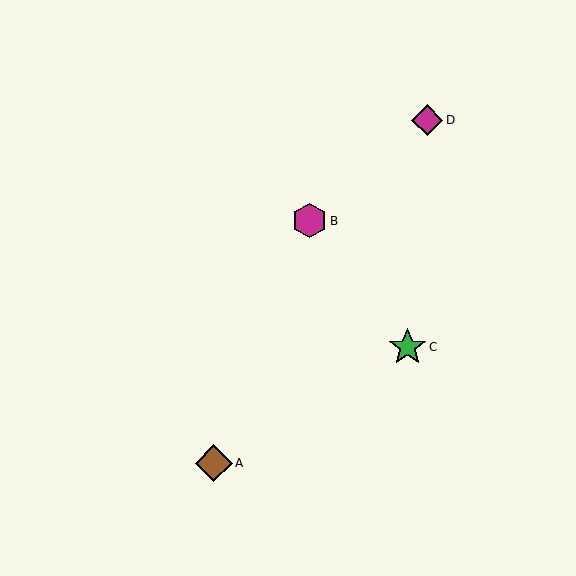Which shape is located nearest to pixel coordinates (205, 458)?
The brown diamond (labeled A) at (214, 463) is nearest to that location.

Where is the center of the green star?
The center of the green star is at (407, 347).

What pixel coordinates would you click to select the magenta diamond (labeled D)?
Click at (427, 120) to select the magenta diamond D.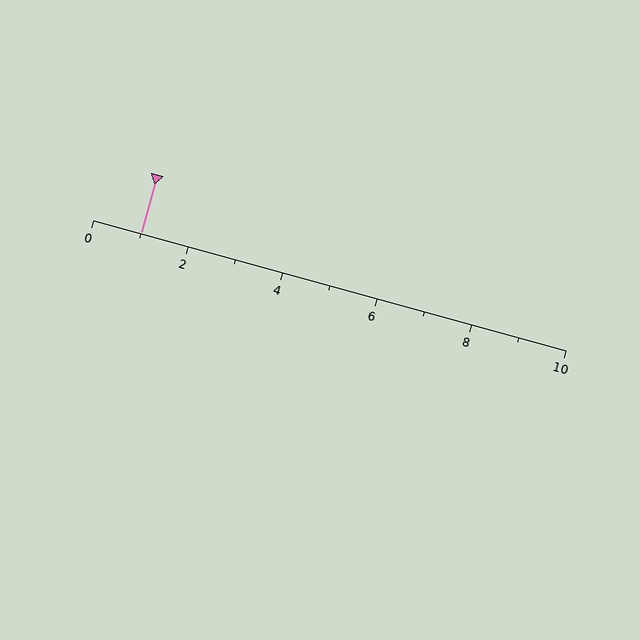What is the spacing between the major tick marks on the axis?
The major ticks are spaced 2 apart.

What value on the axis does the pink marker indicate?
The marker indicates approximately 1.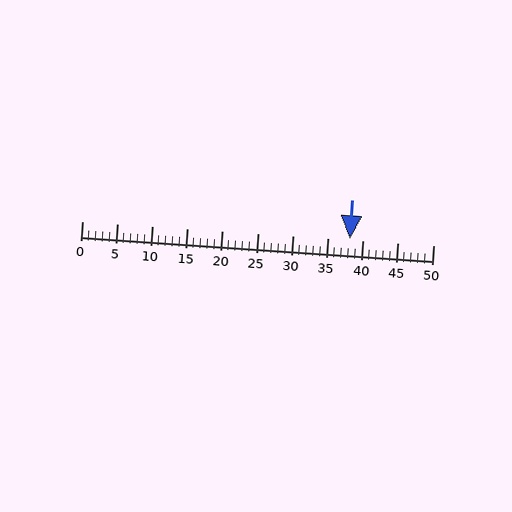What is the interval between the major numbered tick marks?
The major tick marks are spaced 5 units apart.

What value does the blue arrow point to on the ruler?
The blue arrow points to approximately 38.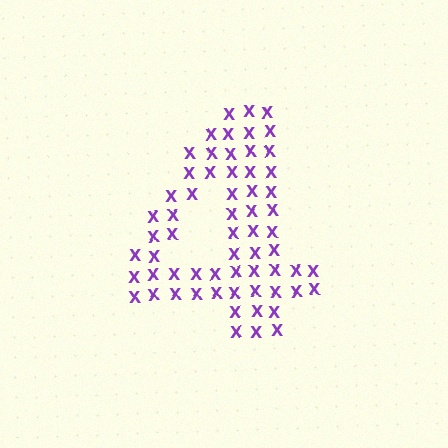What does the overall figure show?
The overall figure shows the digit 4.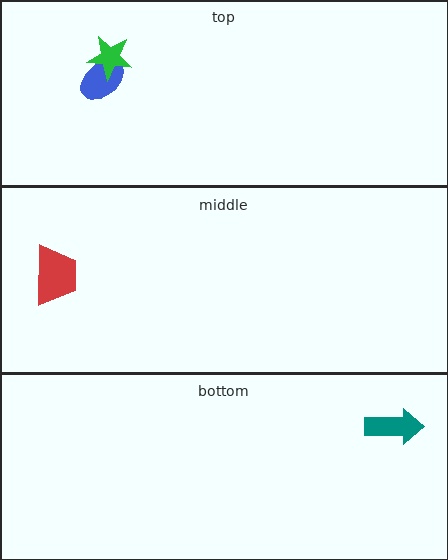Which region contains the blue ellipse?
The top region.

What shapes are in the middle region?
The red trapezoid.